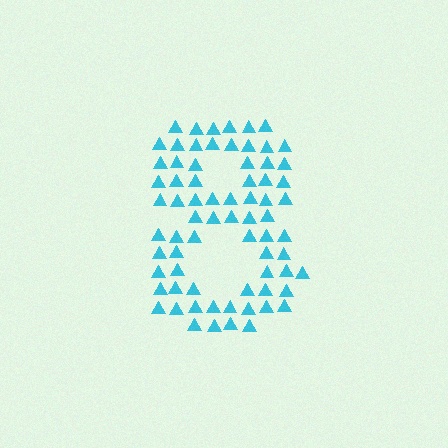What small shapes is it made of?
It is made of small triangles.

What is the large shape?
The large shape is the digit 8.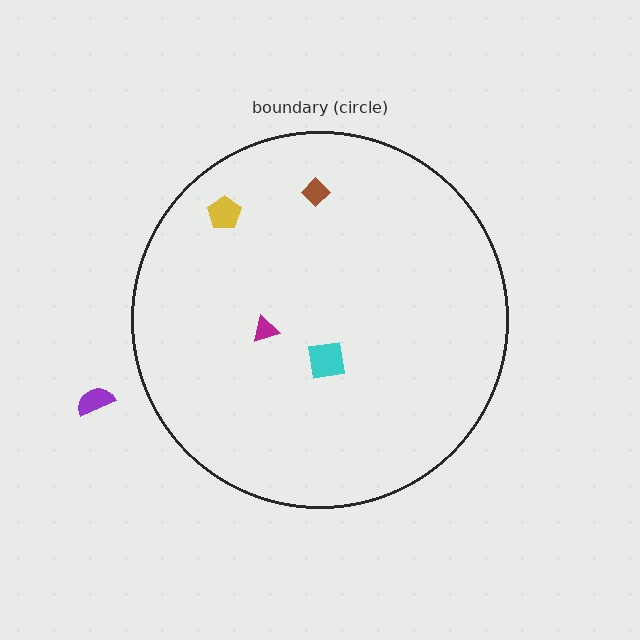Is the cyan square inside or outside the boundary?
Inside.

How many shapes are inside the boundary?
4 inside, 1 outside.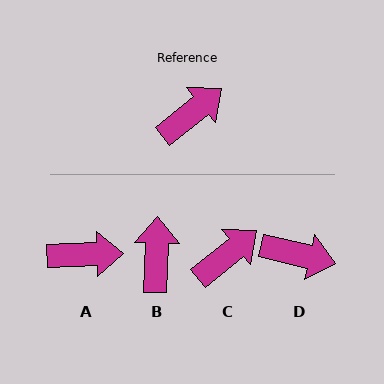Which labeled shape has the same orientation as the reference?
C.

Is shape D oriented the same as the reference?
No, it is off by about 53 degrees.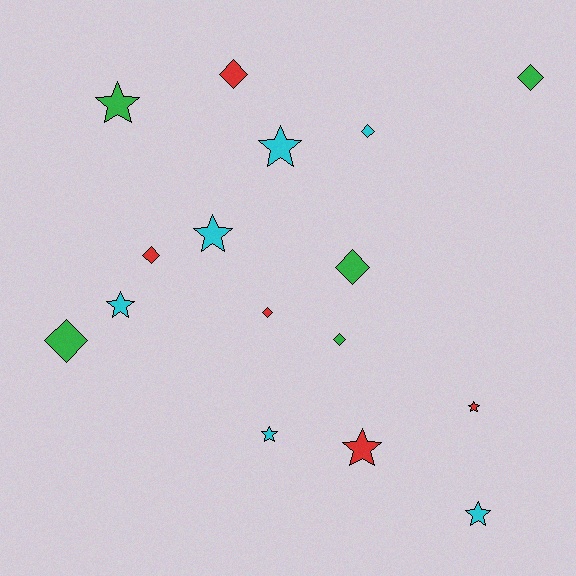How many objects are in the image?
There are 16 objects.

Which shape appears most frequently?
Diamond, with 8 objects.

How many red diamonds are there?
There are 3 red diamonds.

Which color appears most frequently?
Cyan, with 6 objects.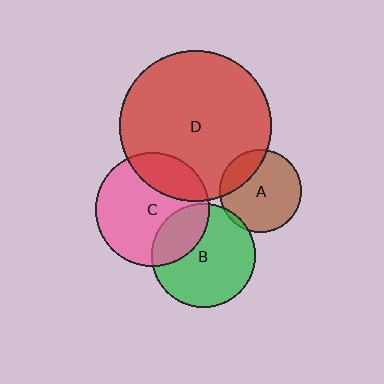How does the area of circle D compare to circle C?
Approximately 1.8 times.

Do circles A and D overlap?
Yes.